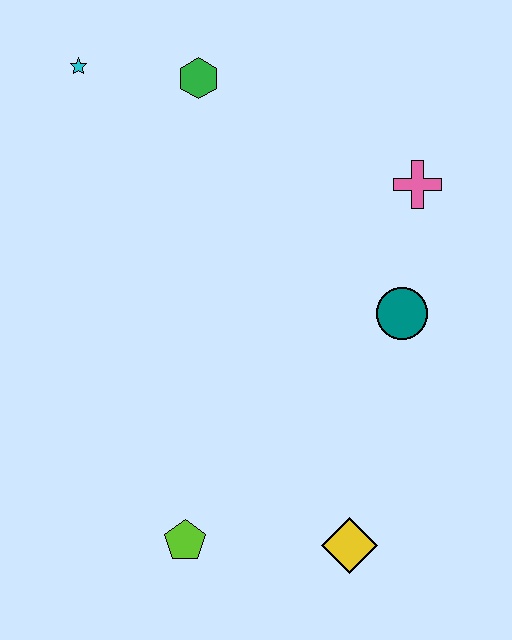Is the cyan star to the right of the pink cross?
No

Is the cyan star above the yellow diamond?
Yes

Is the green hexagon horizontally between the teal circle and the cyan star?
Yes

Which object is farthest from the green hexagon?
The yellow diamond is farthest from the green hexagon.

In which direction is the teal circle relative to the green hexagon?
The teal circle is below the green hexagon.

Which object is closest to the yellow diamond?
The lime pentagon is closest to the yellow diamond.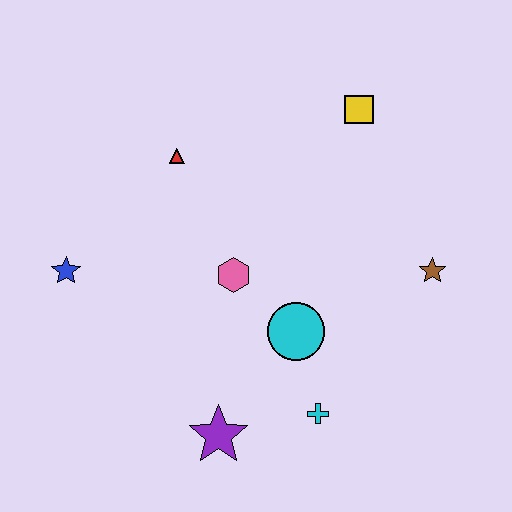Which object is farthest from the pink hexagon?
The yellow square is farthest from the pink hexagon.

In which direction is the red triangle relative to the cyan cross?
The red triangle is above the cyan cross.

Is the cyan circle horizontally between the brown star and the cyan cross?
No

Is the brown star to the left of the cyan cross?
No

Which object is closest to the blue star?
The red triangle is closest to the blue star.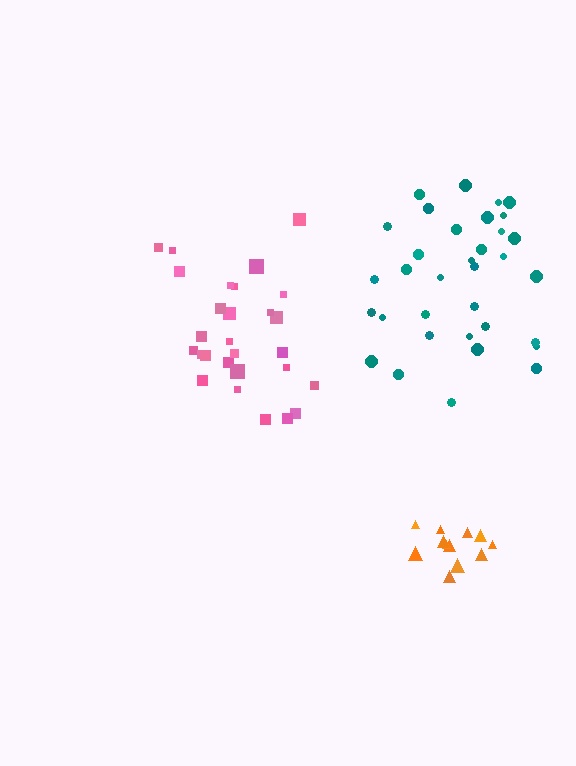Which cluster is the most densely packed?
Pink.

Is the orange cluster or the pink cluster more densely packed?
Pink.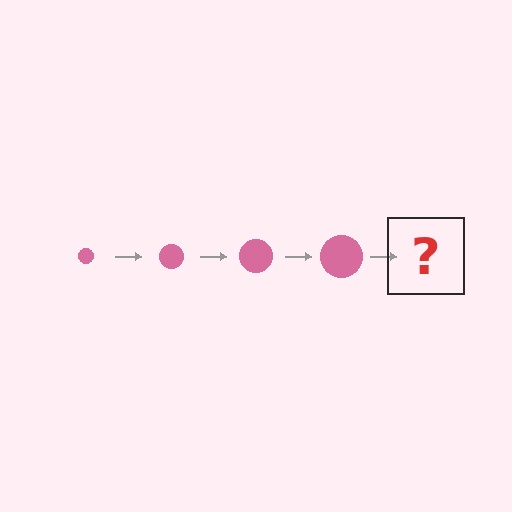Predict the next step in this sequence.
The next step is a pink circle, larger than the previous one.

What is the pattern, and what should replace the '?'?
The pattern is that the circle gets progressively larger each step. The '?' should be a pink circle, larger than the previous one.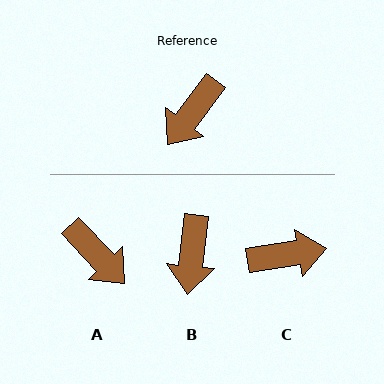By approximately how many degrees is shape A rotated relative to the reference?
Approximately 81 degrees counter-clockwise.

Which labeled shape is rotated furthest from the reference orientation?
C, about 136 degrees away.